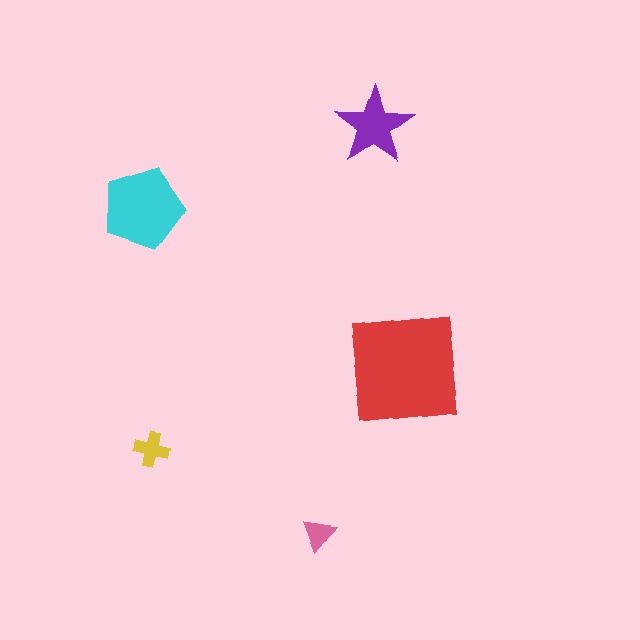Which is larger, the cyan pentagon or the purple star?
The cyan pentagon.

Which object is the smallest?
The pink triangle.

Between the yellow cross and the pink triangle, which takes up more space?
The yellow cross.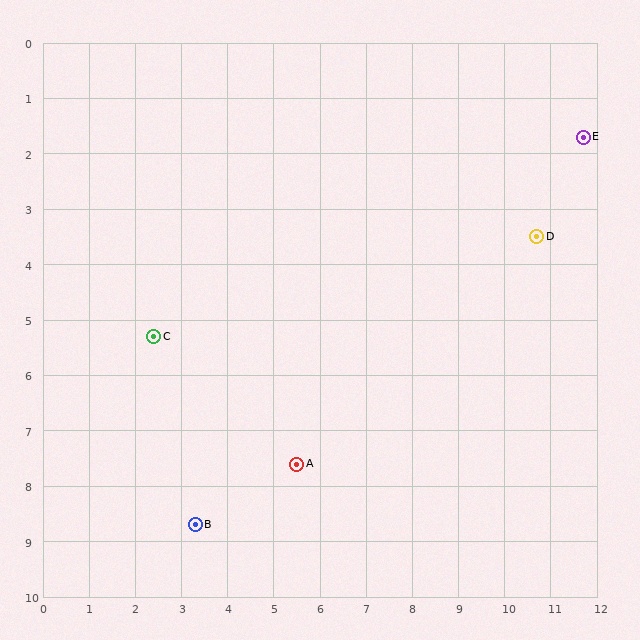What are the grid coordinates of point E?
Point E is at approximately (11.7, 1.7).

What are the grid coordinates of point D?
Point D is at approximately (10.7, 3.5).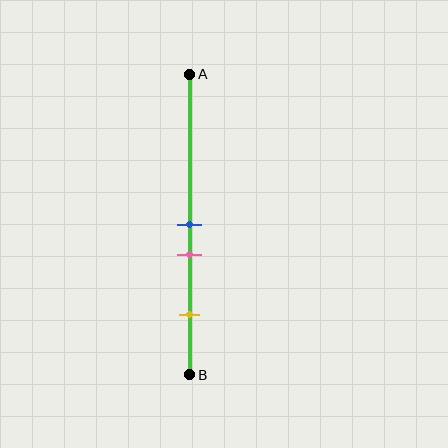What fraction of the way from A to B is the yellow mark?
The yellow mark is approximately 80% (0.8) of the way from A to B.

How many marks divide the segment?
There are 3 marks dividing the segment.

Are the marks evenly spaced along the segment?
No, the marks are not evenly spaced.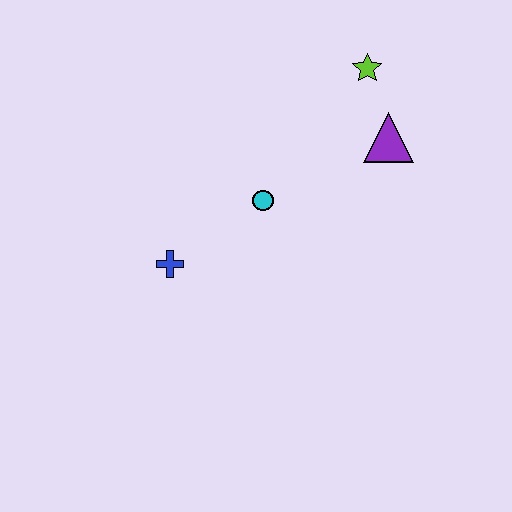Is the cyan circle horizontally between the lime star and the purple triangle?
No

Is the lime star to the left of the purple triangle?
Yes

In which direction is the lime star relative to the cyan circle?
The lime star is above the cyan circle.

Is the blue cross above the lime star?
No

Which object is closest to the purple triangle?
The lime star is closest to the purple triangle.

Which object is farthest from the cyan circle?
The lime star is farthest from the cyan circle.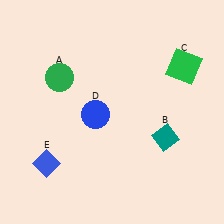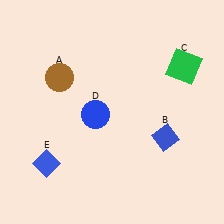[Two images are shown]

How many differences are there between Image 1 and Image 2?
There are 2 differences between the two images.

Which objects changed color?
A changed from green to brown. B changed from teal to blue.